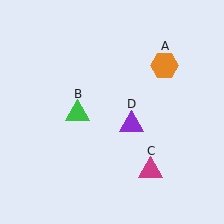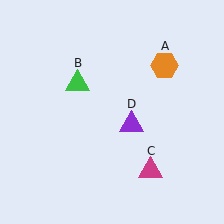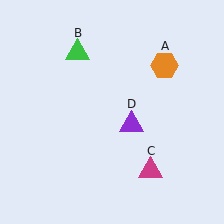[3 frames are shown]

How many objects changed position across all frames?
1 object changed position: green triangle (object B).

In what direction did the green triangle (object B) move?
The green triangle (object B) moved up.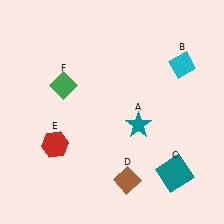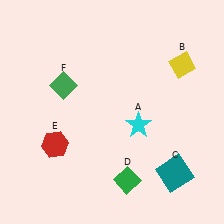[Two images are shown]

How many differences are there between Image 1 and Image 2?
There are 3 differences between the two images.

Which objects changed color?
A changed from teal to cyan. B changed from cyan to yellow. D changed from brown to green.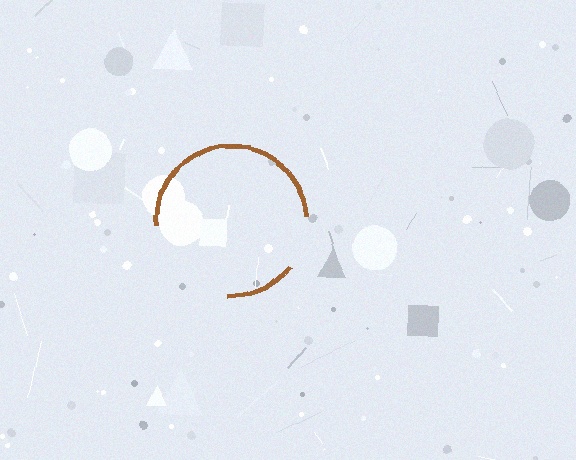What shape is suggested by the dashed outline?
The dashed outline suggests a circle.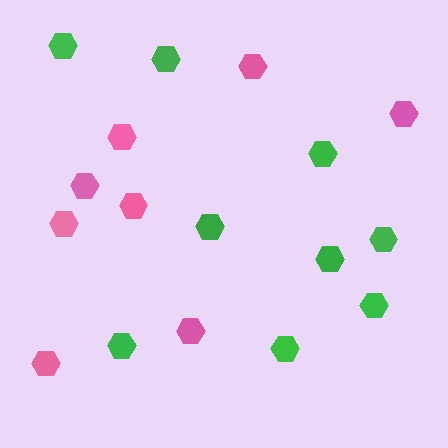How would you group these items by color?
There are 2 groups: one group of green hexagons (9) and one group of pink hexagons (8).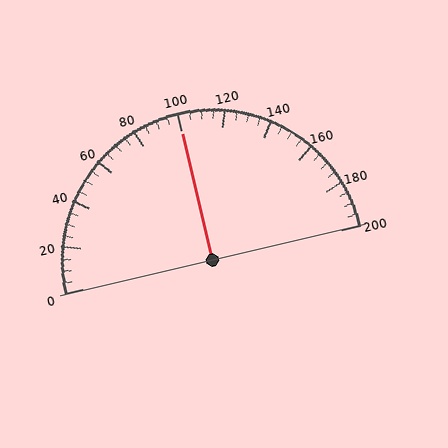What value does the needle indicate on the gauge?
The needle indicates approximately 100.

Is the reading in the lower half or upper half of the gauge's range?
The reading is in the upper half of the range (0 to 200).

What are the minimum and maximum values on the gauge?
The gauge ranges from 0 to 200.